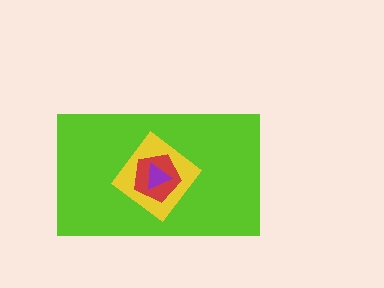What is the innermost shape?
The purple triangle.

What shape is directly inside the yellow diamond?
The red pentagon.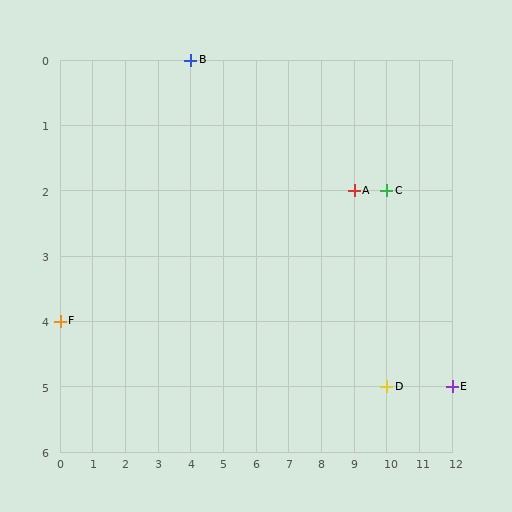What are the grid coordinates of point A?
Point A is at grid coordinates (9, 2).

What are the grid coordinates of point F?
Point F is at grid coordinates (0, 4).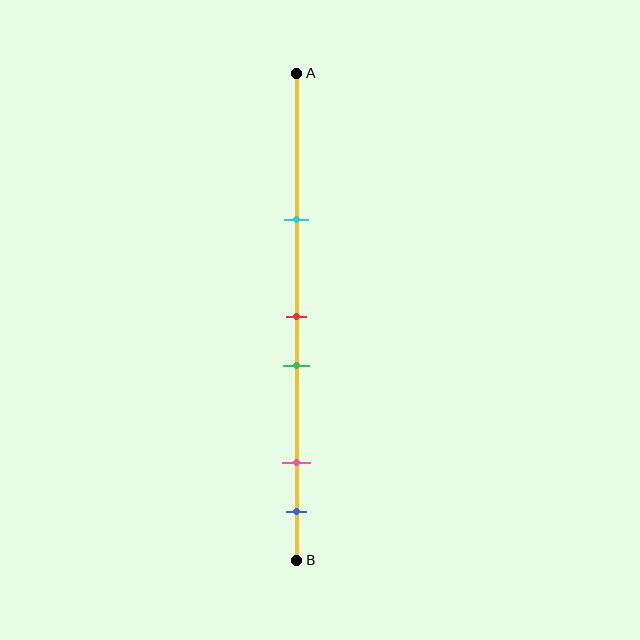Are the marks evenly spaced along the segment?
No, the marks are not evenly spaced.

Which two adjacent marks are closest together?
The red and green marks are the closest adjacent pair.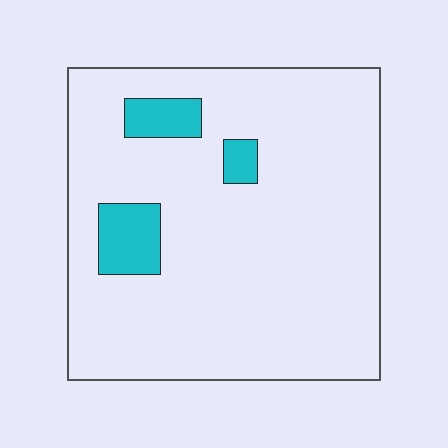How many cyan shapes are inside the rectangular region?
3.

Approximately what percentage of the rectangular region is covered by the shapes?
Approximately 10%.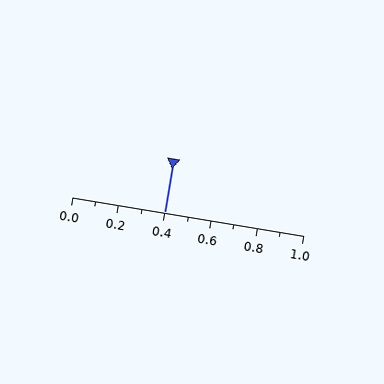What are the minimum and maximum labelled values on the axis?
The axis runs from 0.0 to 1.0.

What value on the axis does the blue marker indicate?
The marker indicates approximately 0.4.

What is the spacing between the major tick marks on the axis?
The major ticks are spaced 0.2 apart.